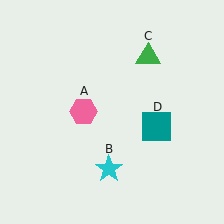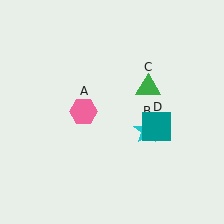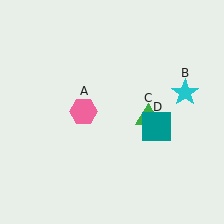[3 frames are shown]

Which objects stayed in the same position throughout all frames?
Pink hexagon (object A) and teal square (object D) remained stationary.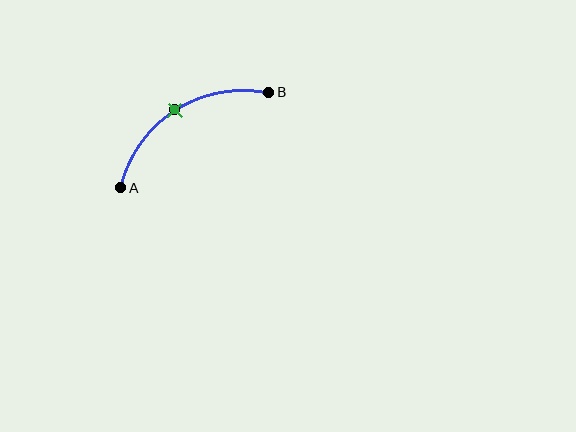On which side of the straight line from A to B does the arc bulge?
The arc bulges above the straight line connecting A and B.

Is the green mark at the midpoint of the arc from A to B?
Yes. The green mark lies on the arc at equal arc-length from both A and B — it is the arc midpoint.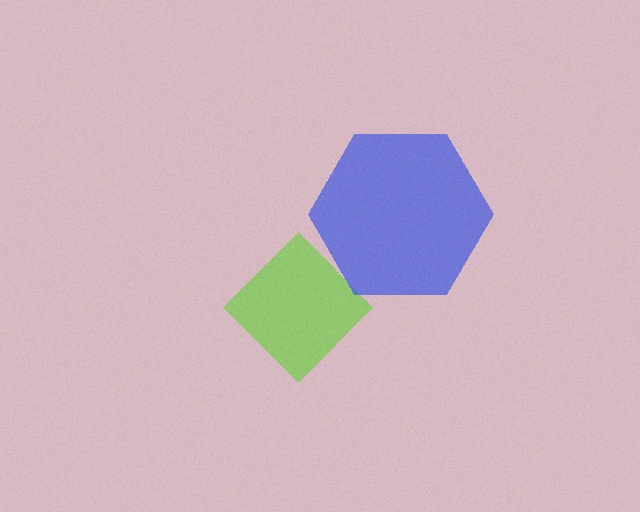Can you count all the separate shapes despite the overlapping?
Yes, there are 2 separate shapes.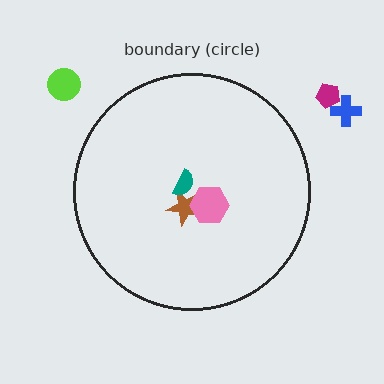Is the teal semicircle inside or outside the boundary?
Inside.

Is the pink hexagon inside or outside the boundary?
Inside.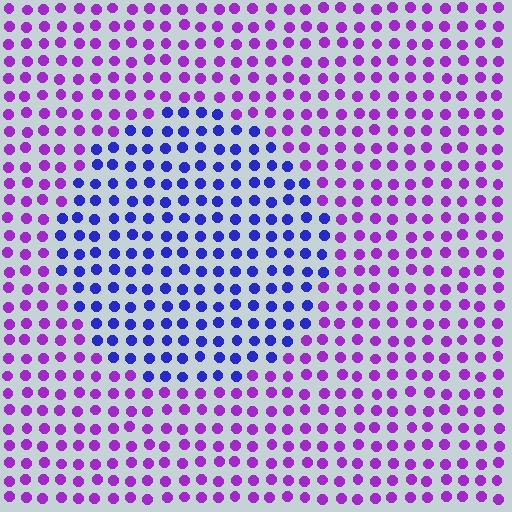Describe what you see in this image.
The image is filled with small purple elements in a uniform arrangement. A circle-shaped region is visible where the elements are tinted to a slightly different hue, forming a subtle color boundary.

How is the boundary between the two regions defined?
The boundary is defined purely by a slight shift in hue (about 47 degrees). Spacing, size, and orientation are identical on both sides.